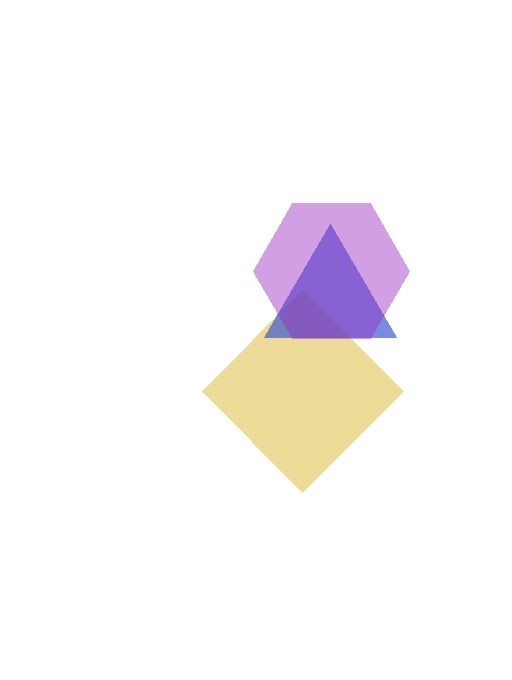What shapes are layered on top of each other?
The layered shapes are: a yellow diamond, a blue triangle, a purple hexagon.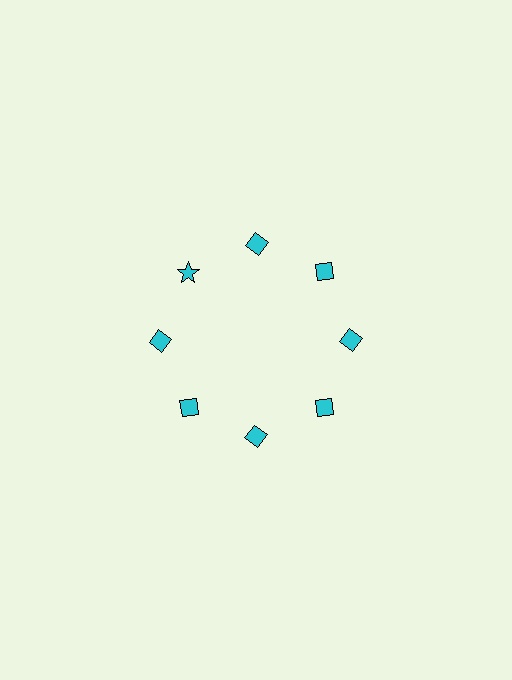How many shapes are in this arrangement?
There are 8 shapes arranged in a ring pattern.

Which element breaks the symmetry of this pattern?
The cyan star at roughly the 10 o'clock position breaks the symmetry. All other shapes are cyan diamonds.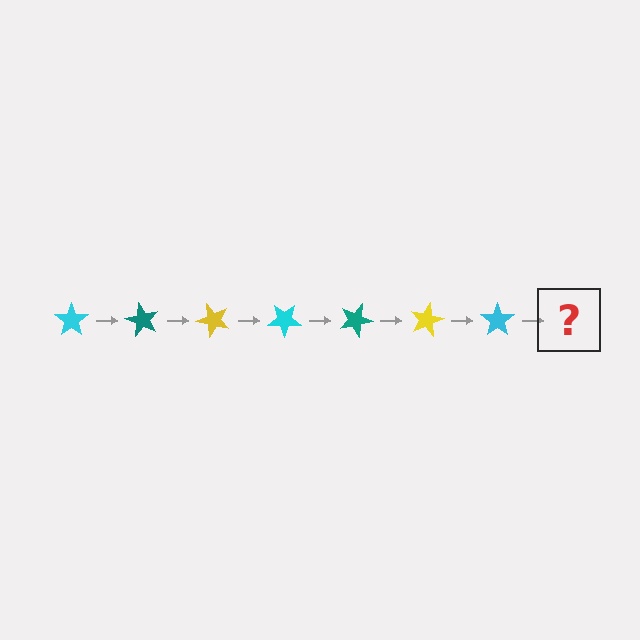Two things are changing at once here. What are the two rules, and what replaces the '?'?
The two rules are that it rotates 60 degrees each step and the color cycles through cyan, teal, and yellow. The '?' should be a teal star, rotated 420 degrees from the start.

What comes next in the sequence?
The next element should be a teal star, rotated 420 degrees from the start.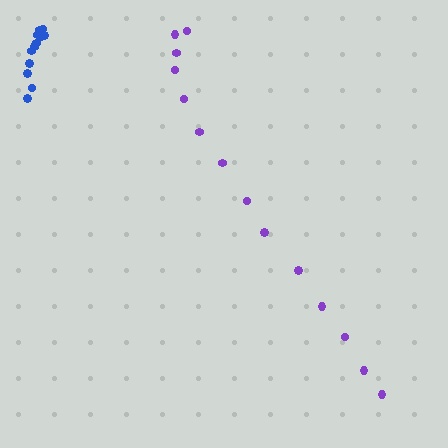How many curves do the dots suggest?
There are 2 distinct paths.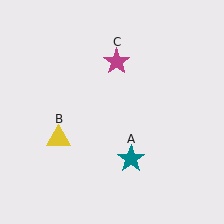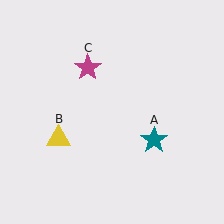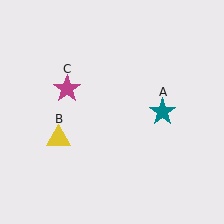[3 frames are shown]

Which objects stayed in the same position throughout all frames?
Yellow triangle (object B) remained stationary.